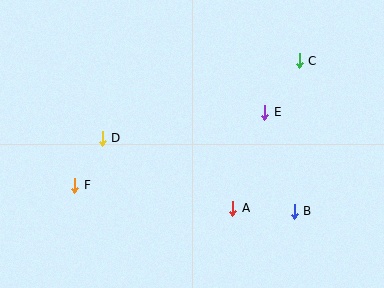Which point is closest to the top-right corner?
Point C is closest to the top-right corner.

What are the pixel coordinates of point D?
Point D is at (102, 138).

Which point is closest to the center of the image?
Point A at (233, 208) is closest to the center.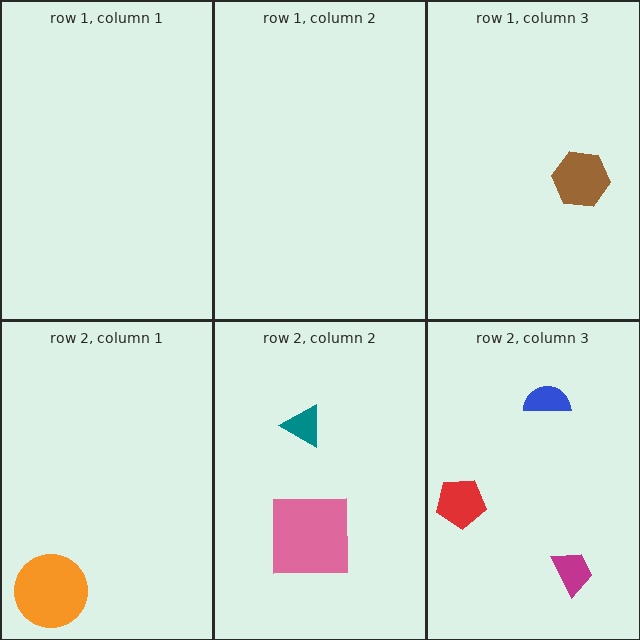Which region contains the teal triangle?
The row 2, column 2 region.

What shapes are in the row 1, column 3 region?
The brown hexagon.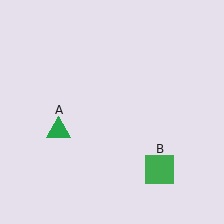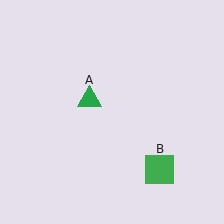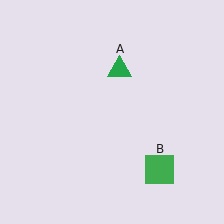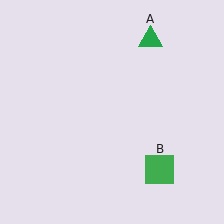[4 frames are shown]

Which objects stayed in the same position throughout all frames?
Green square (object B) remained stationary.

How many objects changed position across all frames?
1 object changed position: green triangle (object A).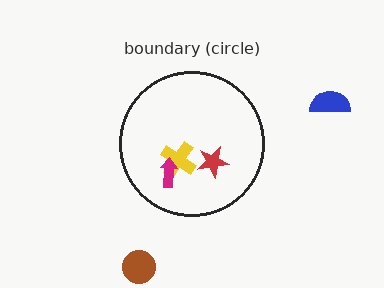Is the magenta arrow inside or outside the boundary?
Inside.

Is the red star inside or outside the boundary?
Inside.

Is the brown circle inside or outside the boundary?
Outside.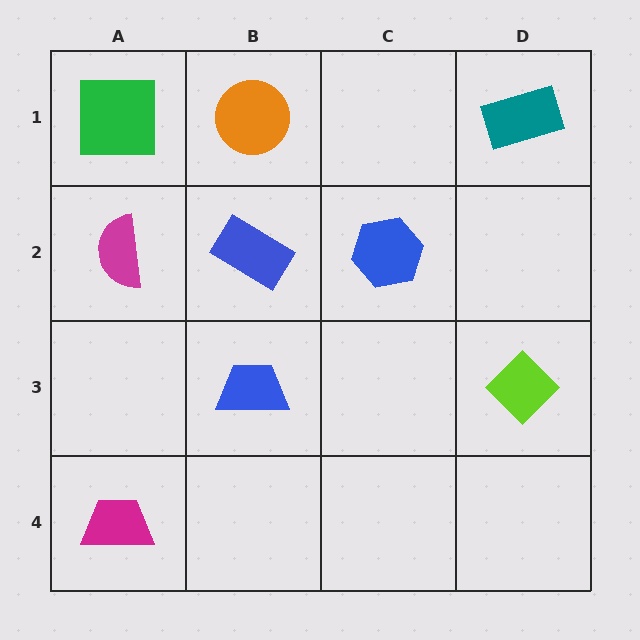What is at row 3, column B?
A blue trapezoid.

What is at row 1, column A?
A green square.